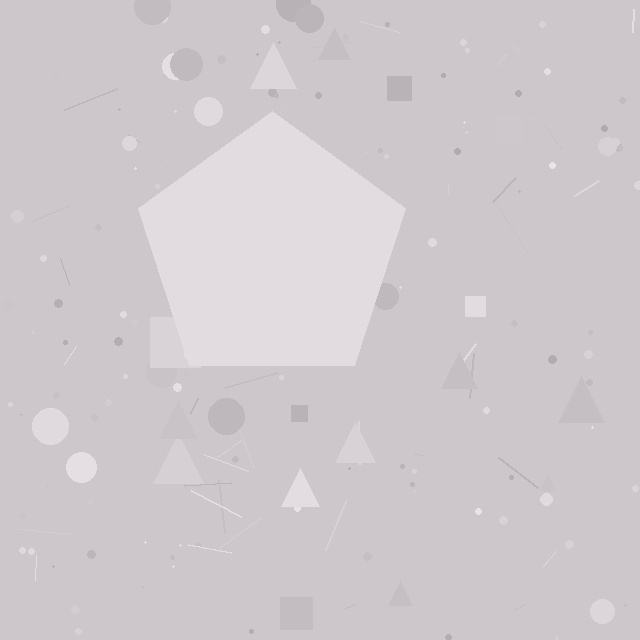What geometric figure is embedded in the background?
A pentagon is embedded in the background.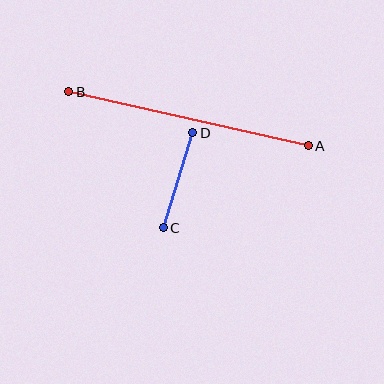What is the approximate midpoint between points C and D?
The midpoint is at approximately (178, 180) pixels.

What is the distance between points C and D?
The distance is approximately 100 pixels.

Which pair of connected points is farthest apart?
Points A and B are farthest apart.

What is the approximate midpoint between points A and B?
The midpoint is at approximately (189, 119) pixels.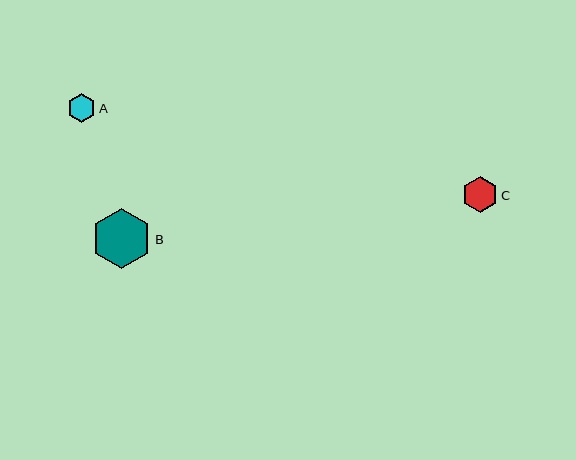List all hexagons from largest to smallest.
From largest to smallest: B, C, A.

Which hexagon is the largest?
Hexagon B is the largest with a size of approximately 61 pixels.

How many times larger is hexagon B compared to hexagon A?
Hexagon B is approximately 2.1 times the size of hexagon A.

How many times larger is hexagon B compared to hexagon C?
Hexagon B is approximately 1.7 times the size of hexagon C.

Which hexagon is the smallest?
Hexagon A is the smallest with a size of approximately 28 pixels.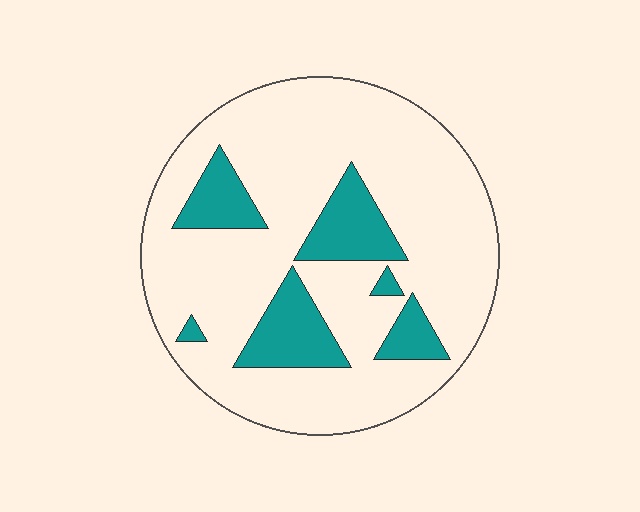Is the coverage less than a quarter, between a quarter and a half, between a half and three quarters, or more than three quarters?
Less than a quarter.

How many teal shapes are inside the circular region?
6.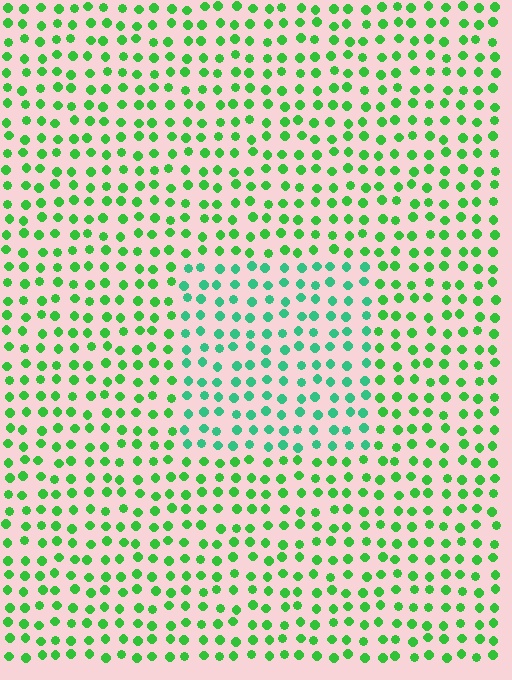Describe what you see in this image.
The image is filled with small green elements in a uniform arrangement. A rectangle-shaped region is visible where the elements are tinted to a slightly different hue, forming a subtle color boundary.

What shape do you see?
I see a rectangle.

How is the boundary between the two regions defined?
The boundary is defined purely by a slight shift in hue (about 31 degrees). Spacing, size, and orientation are identical on both sides.